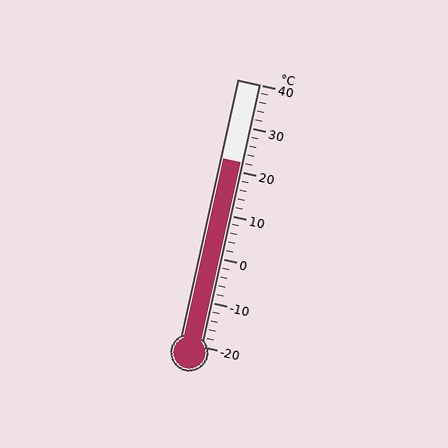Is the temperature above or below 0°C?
The temperature is above 0°C.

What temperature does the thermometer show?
The thermometer shows approximately 22°C.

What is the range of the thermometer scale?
The thermometer scale ranges from -20°C to 40°C.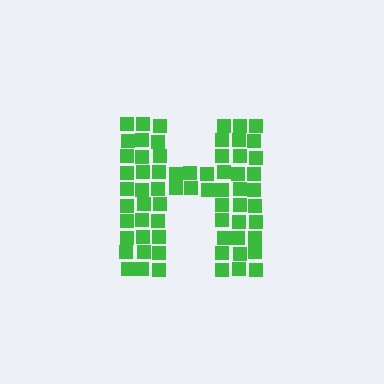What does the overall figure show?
The overall figure shows the letter H.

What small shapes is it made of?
It is made of small squares.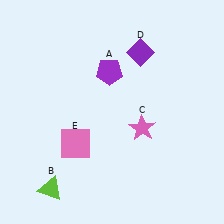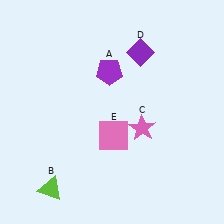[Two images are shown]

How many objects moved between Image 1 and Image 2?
1 object moved between the two images.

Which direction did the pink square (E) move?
The pink square (E) moved right.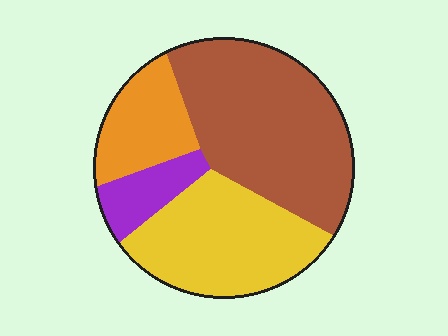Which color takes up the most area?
Brown, at roughly 45%.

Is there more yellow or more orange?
Yellow.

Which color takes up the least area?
Purple, at roughly 10%.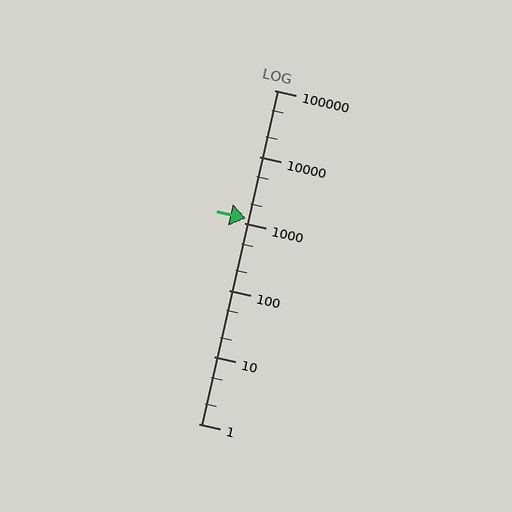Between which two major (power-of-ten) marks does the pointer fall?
The pointer is between 1000 and 10000.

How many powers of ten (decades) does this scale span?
The scale spans 5 decades, from 1 to 100000.